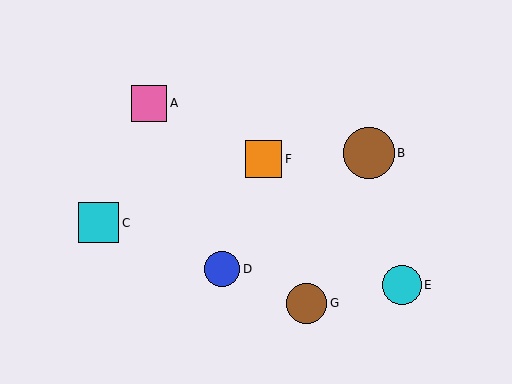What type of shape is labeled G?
Shape G is a brown circle.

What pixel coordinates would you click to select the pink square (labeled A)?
Click at (149, 103) to select the pink square A.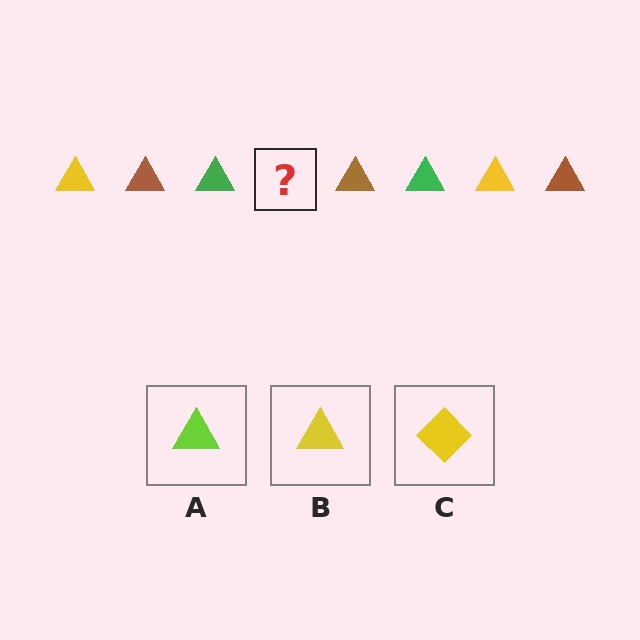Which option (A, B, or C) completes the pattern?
B.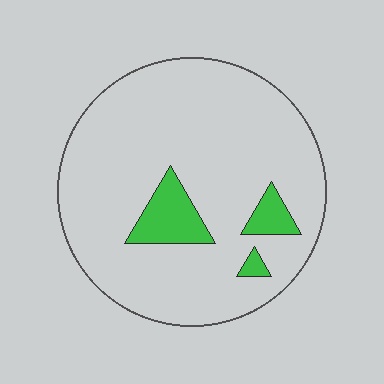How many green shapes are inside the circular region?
3.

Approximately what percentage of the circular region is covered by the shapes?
Approximately 10%.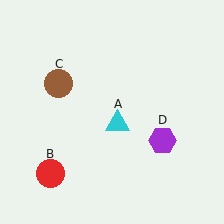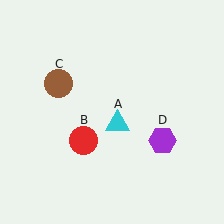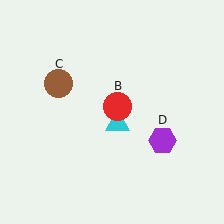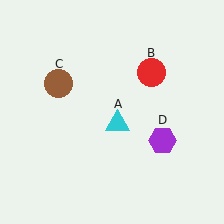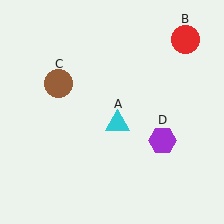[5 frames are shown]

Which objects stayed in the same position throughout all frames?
Cyan triangle (object A) and brown circle (object C) and purple hexagon (object D) remained stationary.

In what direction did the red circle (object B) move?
The red circle (object B) moved up and to the right.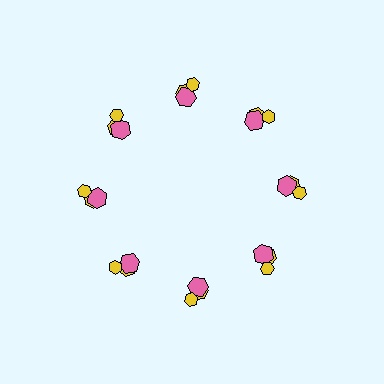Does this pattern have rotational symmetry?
Yes, this pattern has 8-fold rotational symmetry. It looks the same after rotating 45 degrees around the center.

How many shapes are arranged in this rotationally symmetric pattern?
There are 24 shapes, arranged in 8 groups of 3.